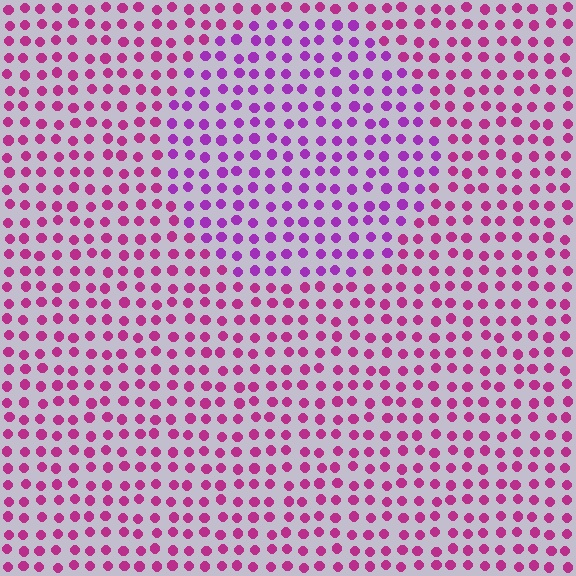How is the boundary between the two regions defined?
The boundary is defined purely by a slight shift in hue (about 31 degrees). Spacing, size, and orientation are identical on both sides.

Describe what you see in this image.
The image is filled with small magenta elements in a uniform arrangement. A circle-shaped region is visible where the elements are tinted to a slightly different hue, forming a subtle color boundary.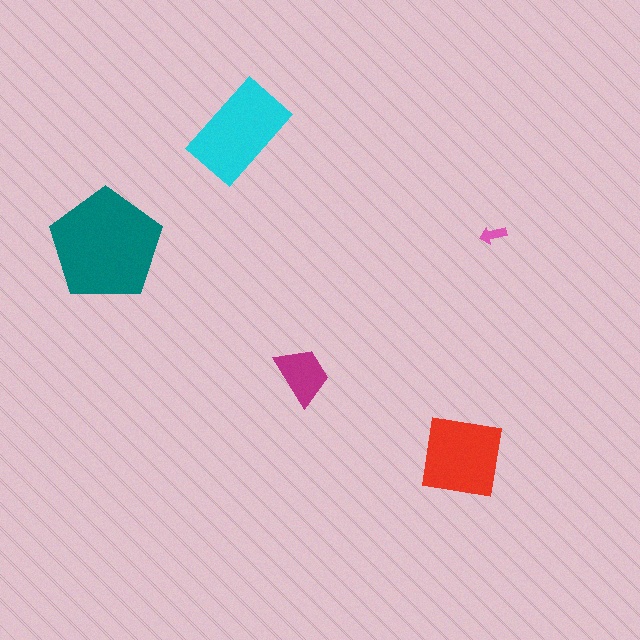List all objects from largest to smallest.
The teal pentagon, the cyan rectangle, the red square, the magenta trapezoid, the pink arrow.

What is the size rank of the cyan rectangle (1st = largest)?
2nd.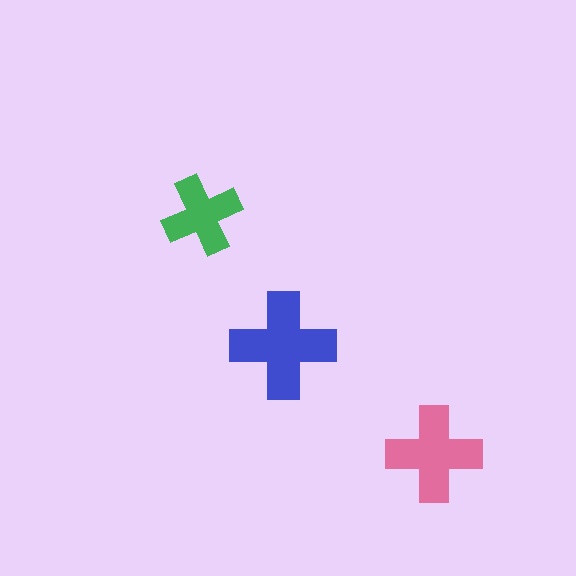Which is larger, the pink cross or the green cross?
The pink one.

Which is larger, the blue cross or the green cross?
The blue one.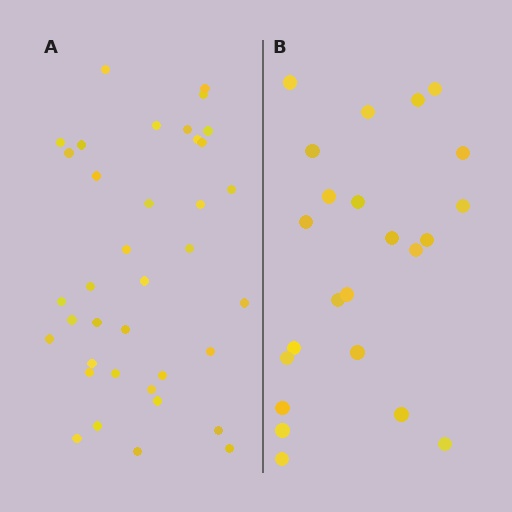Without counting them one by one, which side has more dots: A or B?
Region A (the left region) has more dots.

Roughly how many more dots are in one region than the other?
Region A has approximately 15 more dots than region B.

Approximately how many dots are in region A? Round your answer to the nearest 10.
About 40 dots. (The exact count is 37, which rounds to 40.)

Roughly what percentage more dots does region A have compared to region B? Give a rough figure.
About 60% more.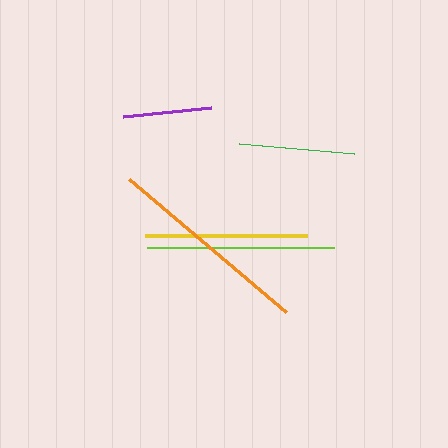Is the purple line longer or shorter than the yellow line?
The yellow line is longer than the purple line.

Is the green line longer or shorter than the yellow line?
The yellow line is longer than the green line.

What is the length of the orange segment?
The orange segment is approximately 205 pixels long.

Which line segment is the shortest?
The purple line is the shortest at approximately 88 pixels.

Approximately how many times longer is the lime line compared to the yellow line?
The lime line is approximately 1.1 times the length of the yellow line.